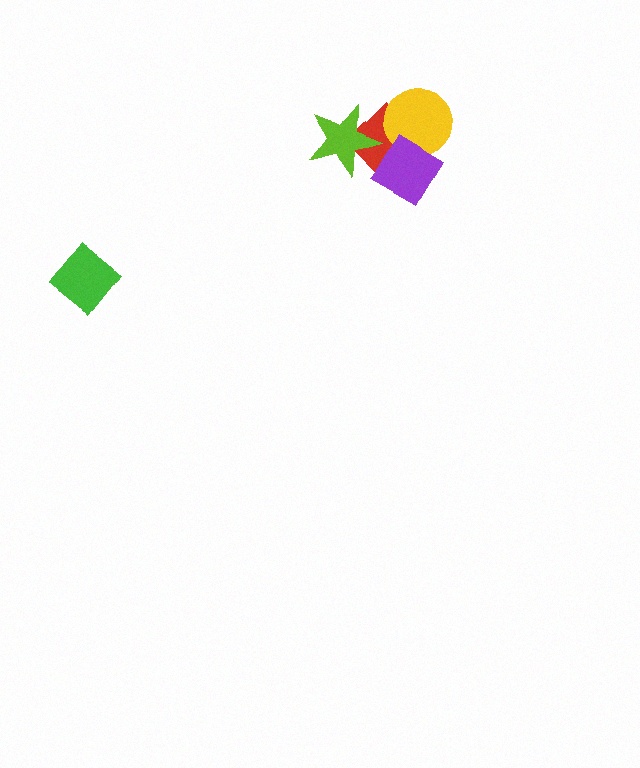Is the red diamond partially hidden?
Yes, it is partially covered by another shape.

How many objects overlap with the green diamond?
0 objects overlap with the green diamond.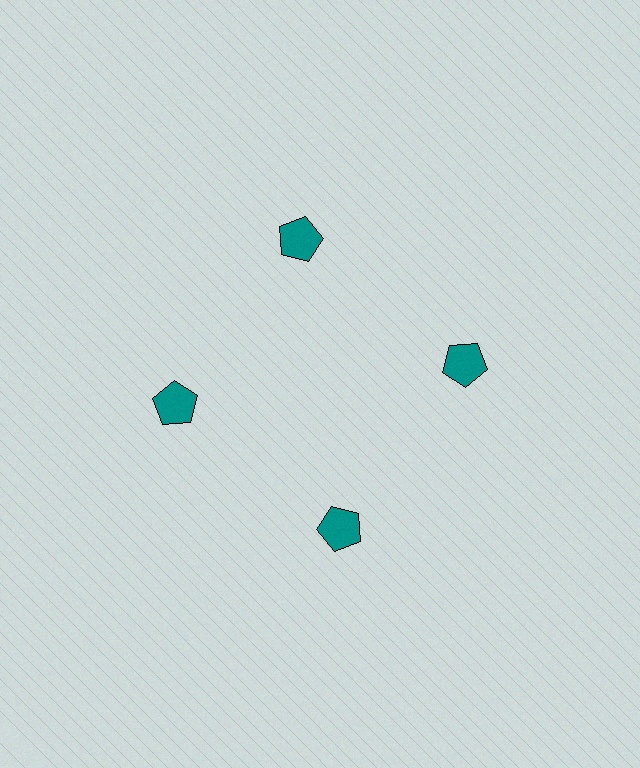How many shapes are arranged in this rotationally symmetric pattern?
There are 4 shapes, arranged in 4 groups of 1.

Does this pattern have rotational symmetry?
Yes, this pattern has 4-fold rotational symmetry. It looks the same after rotating 90 degrees around the center.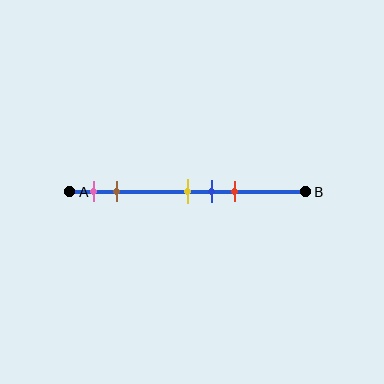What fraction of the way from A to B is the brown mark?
The brown mark is approximately 20% (0.2) of the way from A to B.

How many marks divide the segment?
There are 5 marks dividing the segment.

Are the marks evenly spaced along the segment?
No, the marks are not evenly spaced.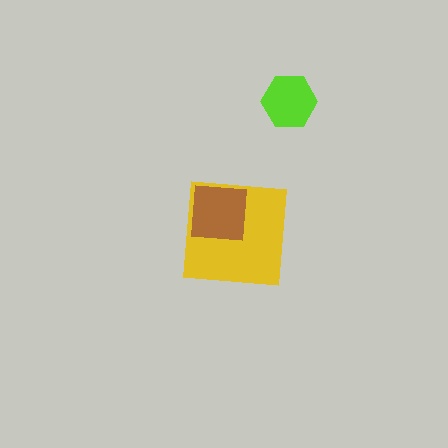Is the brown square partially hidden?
No, no other shape covers it.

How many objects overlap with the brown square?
1 object overlaps with the brown square.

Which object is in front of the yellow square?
The brown square is in front of the yellow square.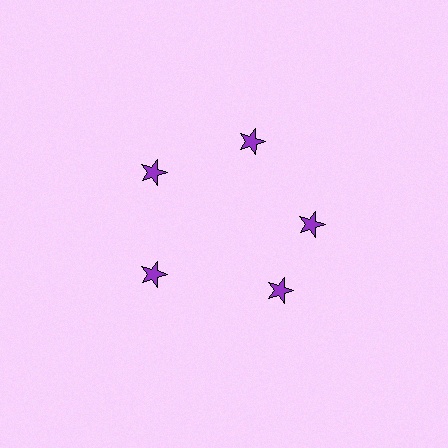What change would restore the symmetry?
The symmetry would be restored by rotating it back into even spacing with its neighbors so that all 5 stars sit at equal angles and equal distance from the center.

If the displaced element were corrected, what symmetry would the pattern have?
It would have 5-fold rotational symmetry — the pattern would map onto itself every 72 degrees.